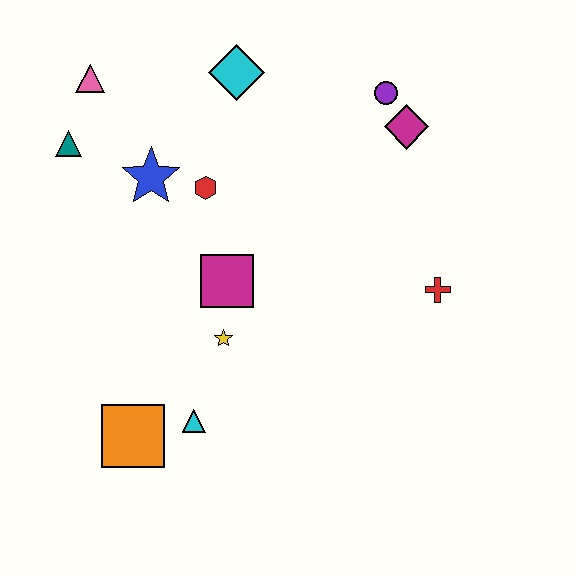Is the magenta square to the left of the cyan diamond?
Yes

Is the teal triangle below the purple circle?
Yes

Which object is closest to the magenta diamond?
The purple circle is closest to the magenta diamond.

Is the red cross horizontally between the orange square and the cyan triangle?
No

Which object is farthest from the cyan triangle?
The purple circle is farthest from the cyan triangle.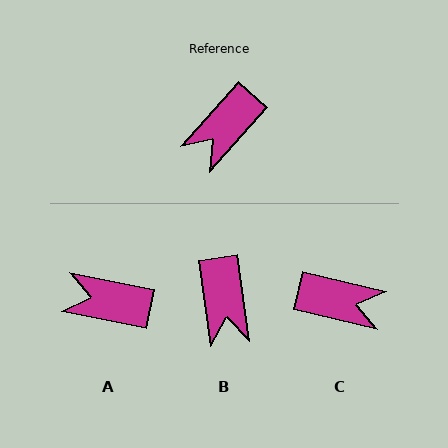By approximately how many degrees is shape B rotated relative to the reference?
Approximately 49 degrees counter-clockwise.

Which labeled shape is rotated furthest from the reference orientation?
C, about 118 degrees away.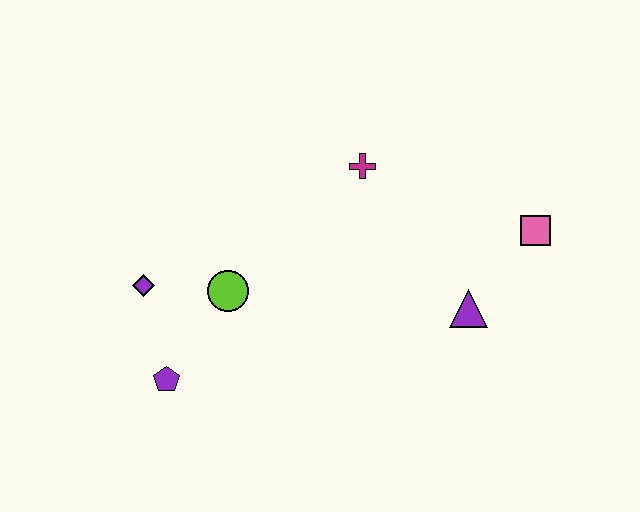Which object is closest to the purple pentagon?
The purple diamond is closest to the purple pentagon.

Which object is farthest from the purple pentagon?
The pink square is farthest from the purple pentagon.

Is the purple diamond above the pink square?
No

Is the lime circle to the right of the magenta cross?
No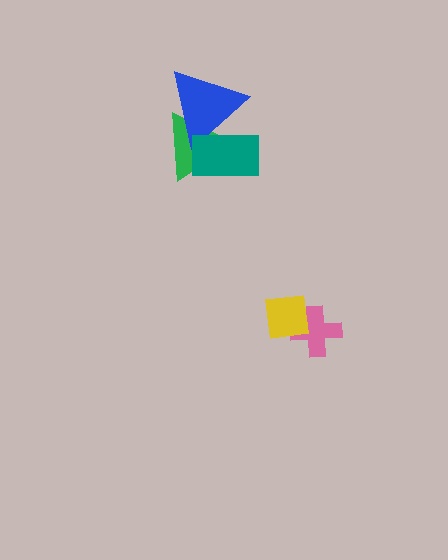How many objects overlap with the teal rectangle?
2 objects overlap with the teal rectangle.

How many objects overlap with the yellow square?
1 object overlaps with the yellow square.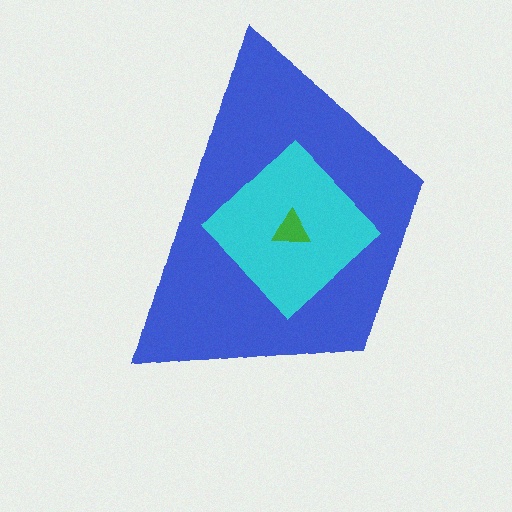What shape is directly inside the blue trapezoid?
The cyan diamond.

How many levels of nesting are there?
3.